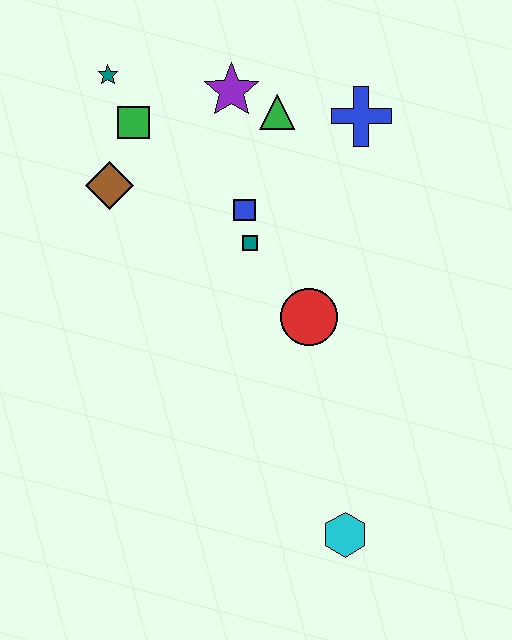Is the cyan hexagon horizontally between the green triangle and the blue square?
No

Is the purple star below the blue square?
No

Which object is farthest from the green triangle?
The cyan hexagon is farthest from the green triangle.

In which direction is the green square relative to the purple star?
The green square is to the left of the purple star.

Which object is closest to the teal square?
The blue square is closest to the teal square.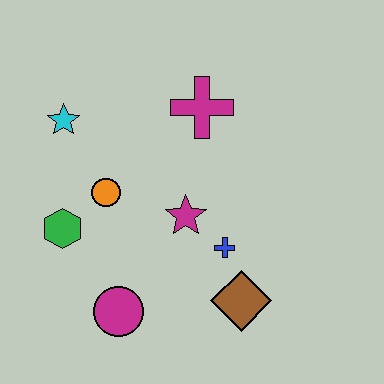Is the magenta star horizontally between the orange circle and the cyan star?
No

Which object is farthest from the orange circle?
The brown diamond is farthest from the orange circle.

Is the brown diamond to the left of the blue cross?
No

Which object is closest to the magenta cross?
The magenta star is closest to the magenta cross.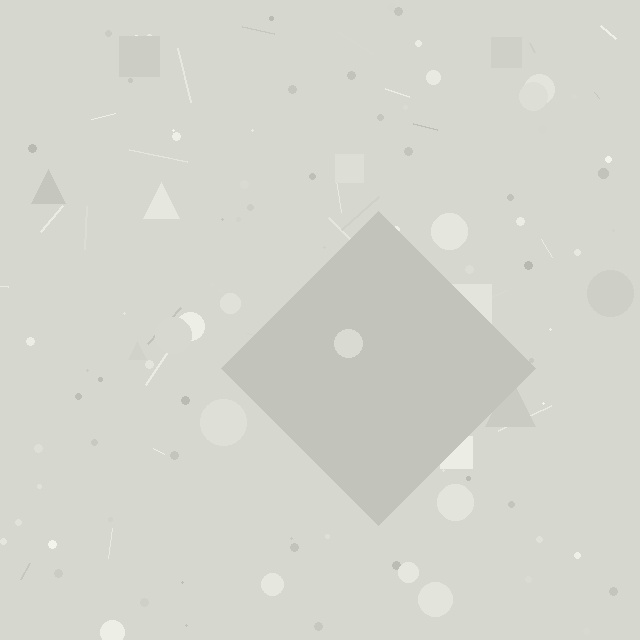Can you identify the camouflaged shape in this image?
The camouflaged shape is a diamond.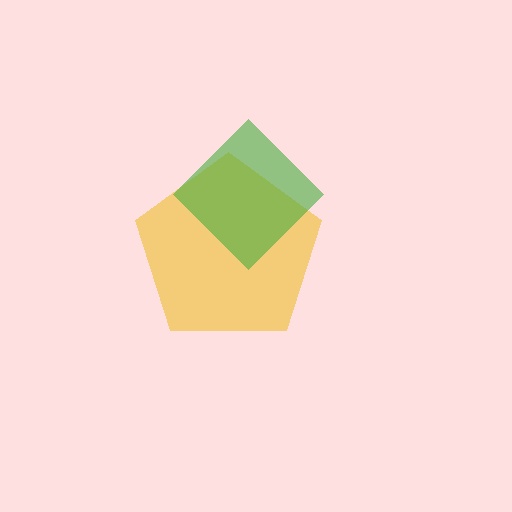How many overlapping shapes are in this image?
There are 2 overlapping shapes in the image.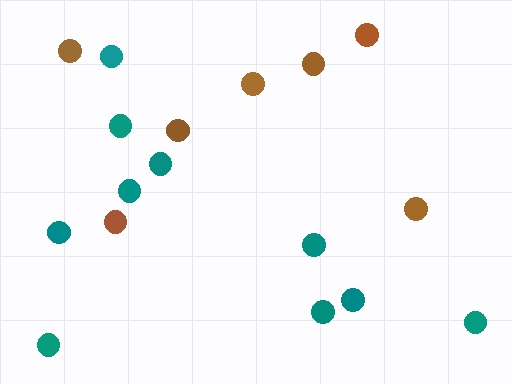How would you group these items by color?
There are 2 groups: one group of teal circles (10) and one group of brown circles (7).